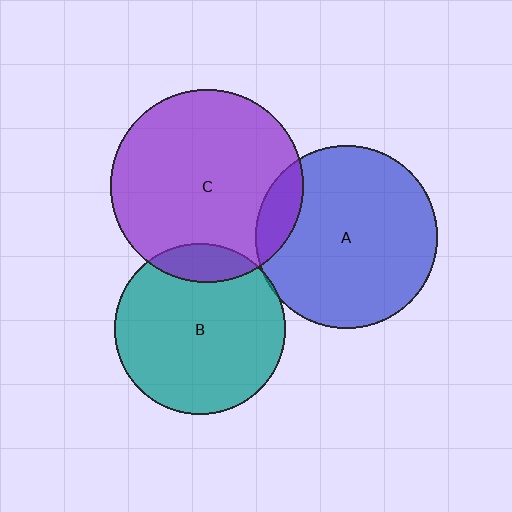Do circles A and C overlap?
Yes.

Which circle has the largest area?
Circle C (purple).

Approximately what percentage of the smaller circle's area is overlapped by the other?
Approximately 10%.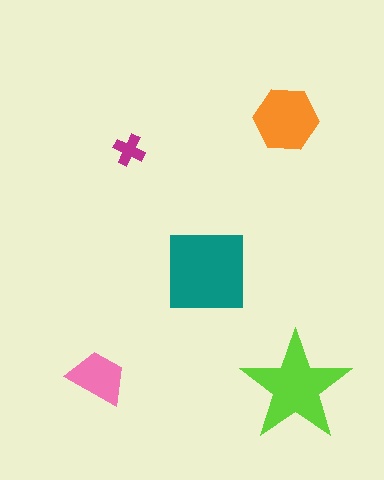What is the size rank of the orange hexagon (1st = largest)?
3rd.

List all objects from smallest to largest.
The magenta cross, the pink trapezoid, the orange hexagon, the lime star, the teal square.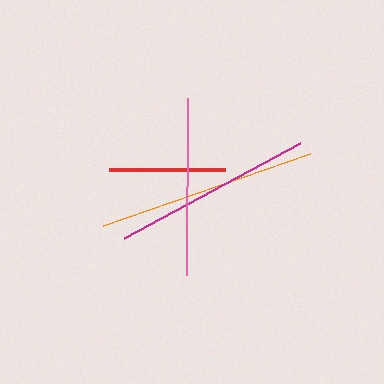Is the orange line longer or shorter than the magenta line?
The orange line is longer than the magenta line.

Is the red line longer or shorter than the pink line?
The pink line is longer than the red line.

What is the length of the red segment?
The red segment is approximately 116 pixels long.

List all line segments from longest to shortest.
From longest to shortest: orange, magenta, pink, red.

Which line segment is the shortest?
The red line is the shortest at approximately 116 pixels.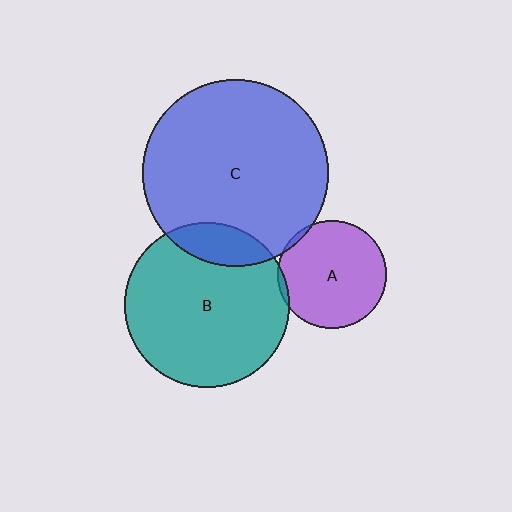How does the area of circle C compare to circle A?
Approximately 2.9 times.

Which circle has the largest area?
Circle C (blue).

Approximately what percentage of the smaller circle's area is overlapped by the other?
Approximately 5%.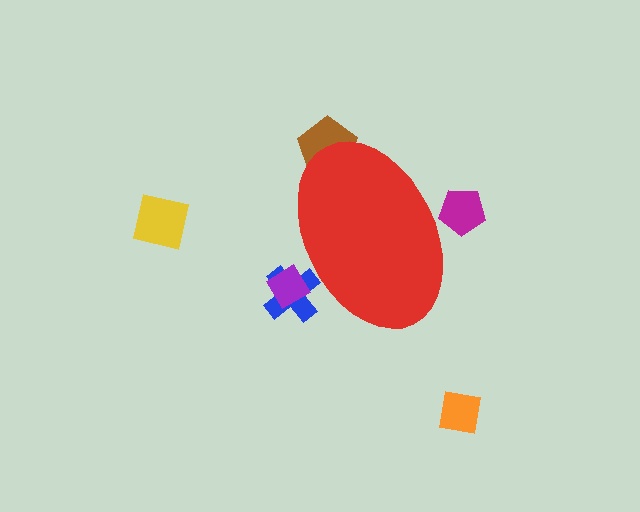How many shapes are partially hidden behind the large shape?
4 shapes are partially hidden.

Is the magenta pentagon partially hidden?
Yes, the magenta pentagon is partially hidden behind the red ellipse.